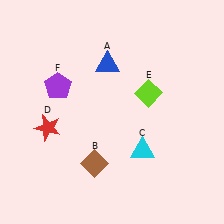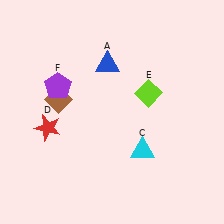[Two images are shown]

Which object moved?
The brown diamond (B) moved up.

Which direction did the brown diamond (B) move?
The brown diamond (B) moved up.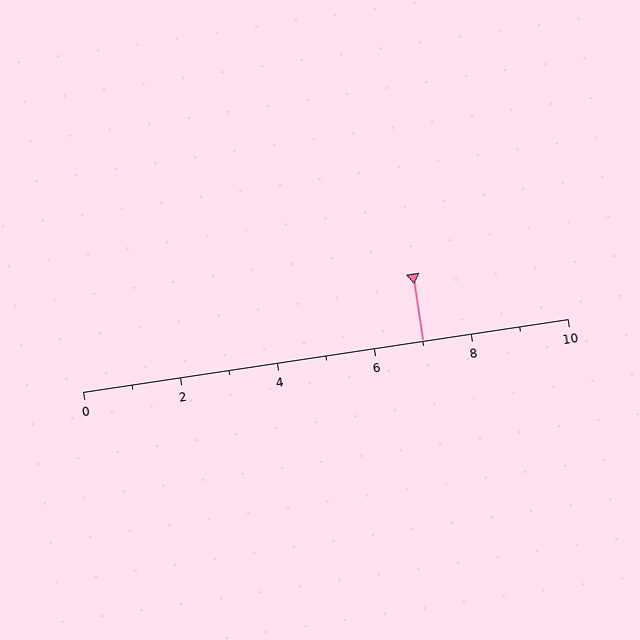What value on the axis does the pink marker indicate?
The marker indicates approximately 7.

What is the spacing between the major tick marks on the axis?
The major ticks are spaced 2 apart.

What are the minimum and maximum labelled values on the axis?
The axis runs from 0 to 10.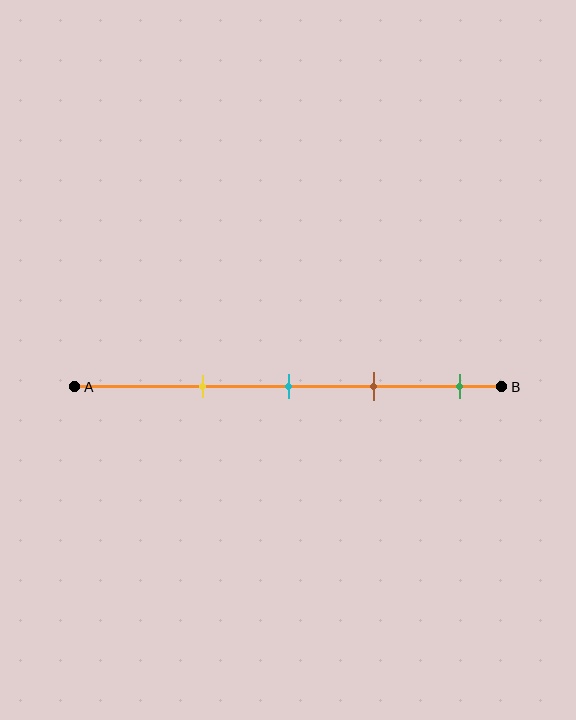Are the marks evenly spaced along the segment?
Yes, the marks are approximately evenly spaced.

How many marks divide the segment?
There are 4 marks dividing the segment.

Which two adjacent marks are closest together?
The cyan and brown marks are the closest adjacent pair.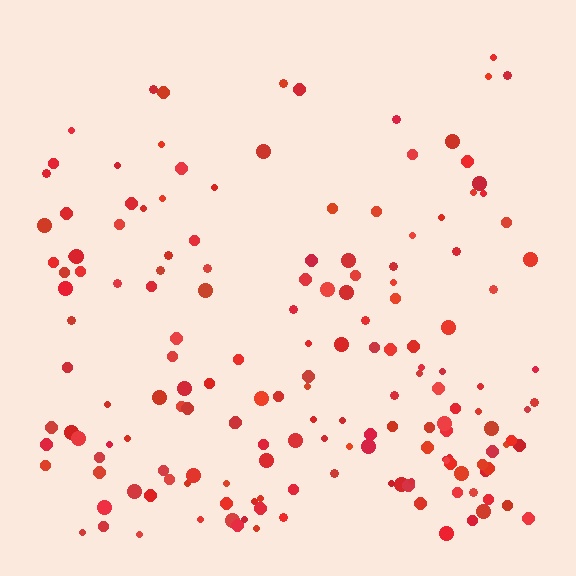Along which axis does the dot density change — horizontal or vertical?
Vertical.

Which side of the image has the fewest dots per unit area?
The top.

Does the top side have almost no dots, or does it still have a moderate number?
Still a moderate number, just noticeably fewer than the bottom.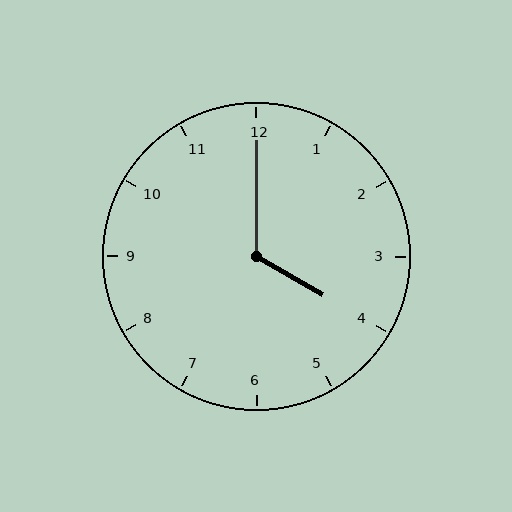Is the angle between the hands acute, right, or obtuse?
It is obtuse.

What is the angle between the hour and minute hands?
Approximately 120 degrees.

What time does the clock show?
4:00.